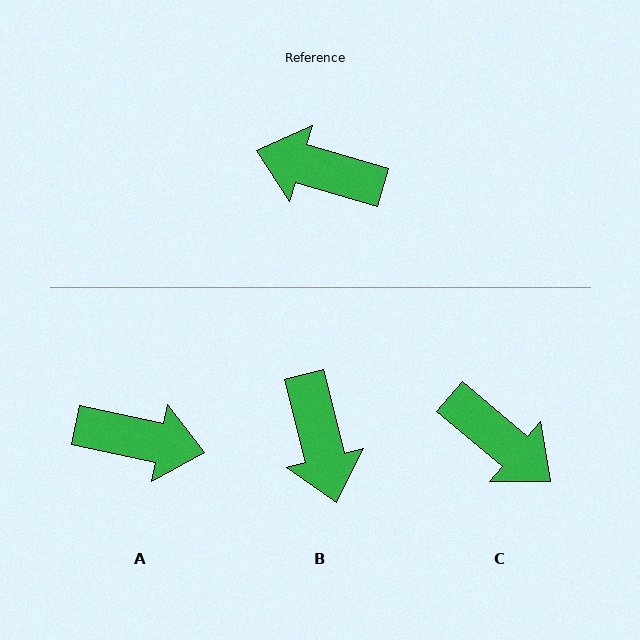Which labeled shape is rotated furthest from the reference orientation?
A, about 176 degrees away.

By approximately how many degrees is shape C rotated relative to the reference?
Approximately 156 degrees counter-clockwise.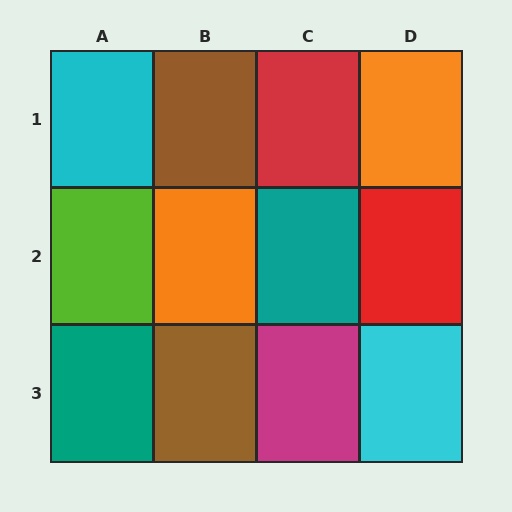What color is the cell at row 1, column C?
Red.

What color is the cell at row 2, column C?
Teal.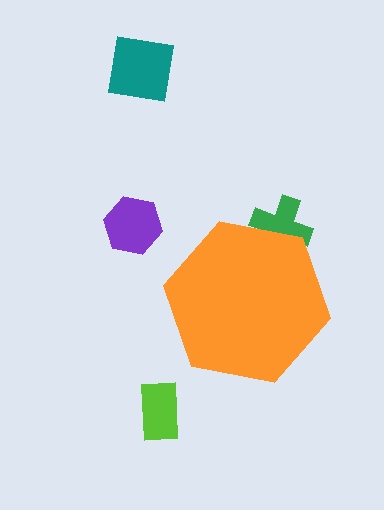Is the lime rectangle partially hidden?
No, the lime rectangle is fully visible.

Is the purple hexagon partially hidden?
No, the purple hexagon is fully visible.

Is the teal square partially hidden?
No, the teal square is fully visible.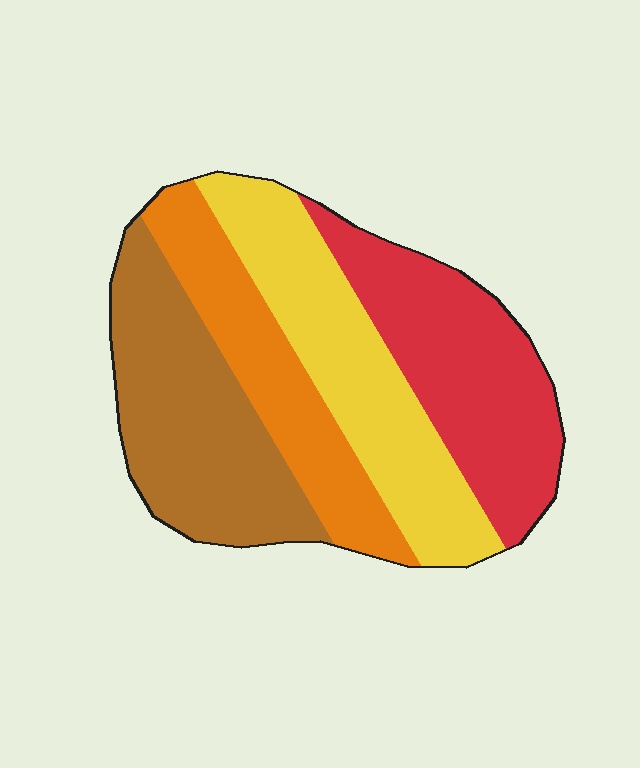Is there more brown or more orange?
Brown.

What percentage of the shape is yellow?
Yellow takes up about one quarter (1/4) of the shape.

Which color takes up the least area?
Orange, at roughly 20%.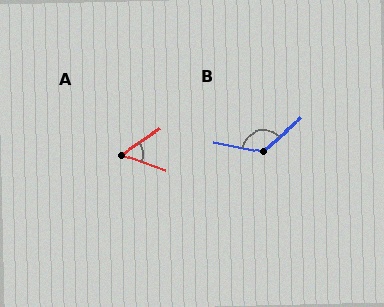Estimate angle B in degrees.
Approximately 128 degrees.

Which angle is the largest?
B, at approximately 128 degrees.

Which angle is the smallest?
A, at approximately 53 degrees.